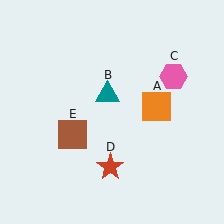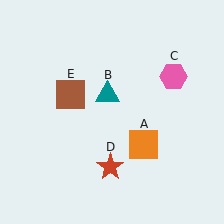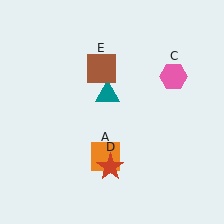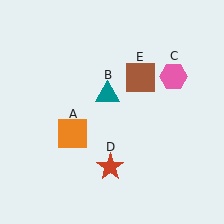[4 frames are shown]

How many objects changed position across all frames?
2 objects changed position: orange square (object A), brown square (object E).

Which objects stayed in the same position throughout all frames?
Teal triangle (object B) and pink hexagon (object C) and red star (object D) remained stationary.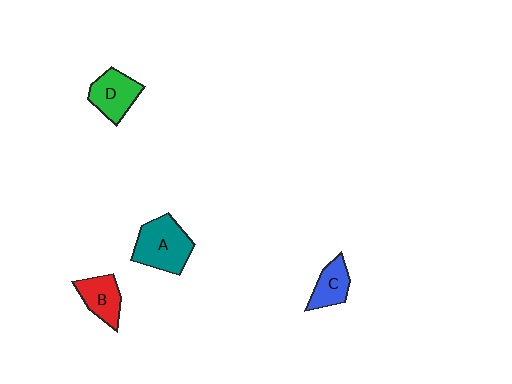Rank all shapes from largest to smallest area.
From largest to smallest: A (teal), D (green), B (red), C (blue).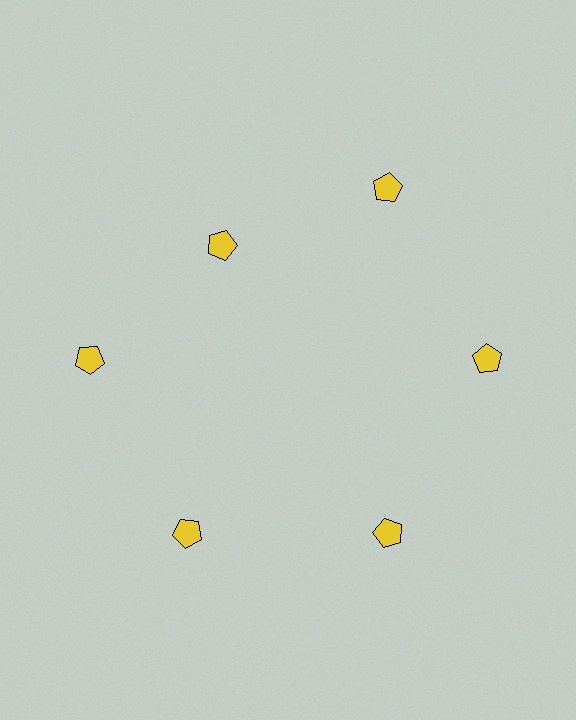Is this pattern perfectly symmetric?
No. The 6 yellow pentagons are arranged in a ring, but one element near the 11 o'clock position is pulled inward toward the center, breaking the 6-fold rotational symmetry.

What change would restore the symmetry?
The symmetry would be restored by moving it outward, back onto the ring so that all 6 pentagons sit at equal angles and equal distance from the center.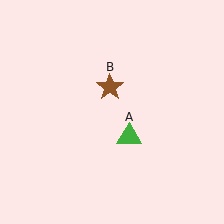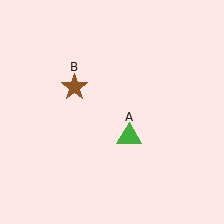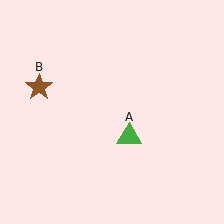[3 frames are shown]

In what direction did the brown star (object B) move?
The brown star (object B) moved left.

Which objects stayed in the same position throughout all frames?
Green triangle (object A) remained stationary.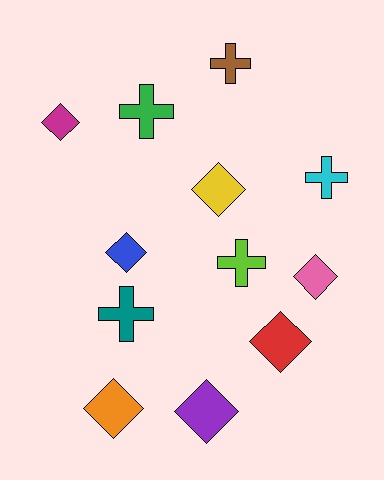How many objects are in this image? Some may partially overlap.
There are 12 objects.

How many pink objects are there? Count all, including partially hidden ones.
There is 1 pink object.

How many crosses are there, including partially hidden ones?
There are 5 crosses.